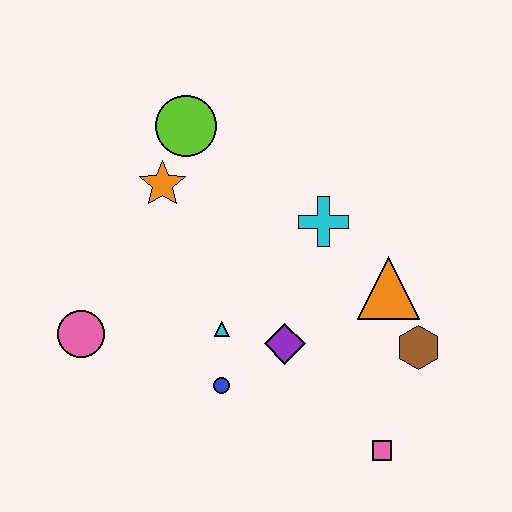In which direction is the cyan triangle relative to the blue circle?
The cyan triangle is above the blue circle.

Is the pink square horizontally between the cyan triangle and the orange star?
No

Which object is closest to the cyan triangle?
The blue circle is closest to the cyan triangle.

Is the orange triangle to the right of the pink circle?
Yes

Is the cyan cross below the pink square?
No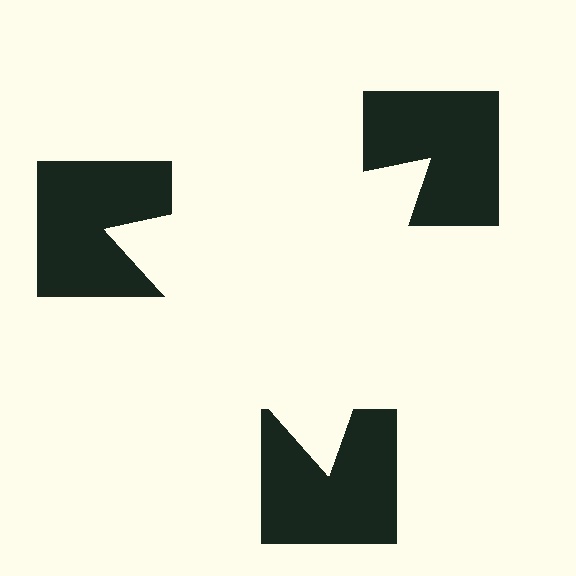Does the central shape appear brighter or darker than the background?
It typically appears slightly brighter than the background, even though no actual brightness change is drawn.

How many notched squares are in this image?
There are 3 — one at each vertex of the illusory triangle.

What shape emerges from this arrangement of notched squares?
An illusory triangle — its edges are inferred from the aligned wedge cuts in the notched squares, not physically drawn.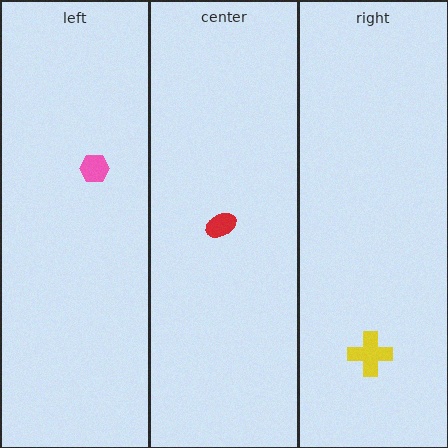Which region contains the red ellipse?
The center region.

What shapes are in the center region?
The red ellipse.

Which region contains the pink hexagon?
The left region.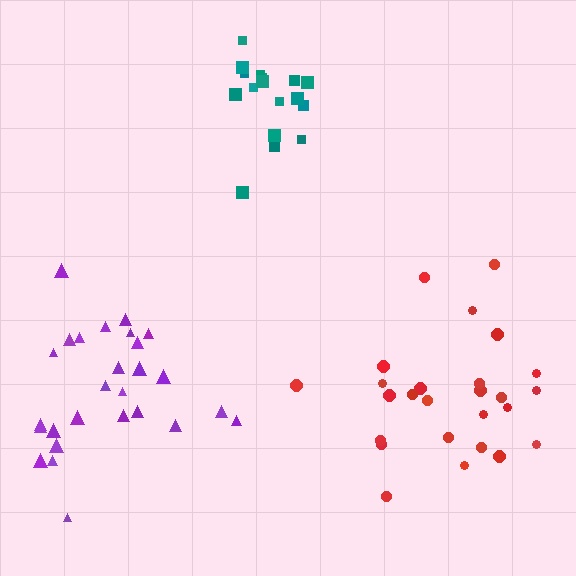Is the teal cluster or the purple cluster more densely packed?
Teal.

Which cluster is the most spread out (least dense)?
Red.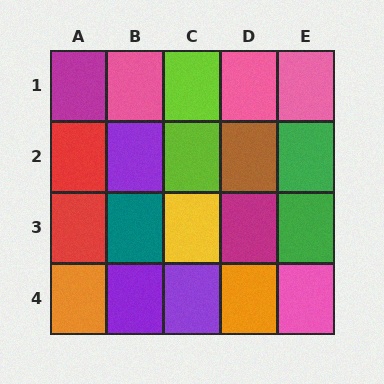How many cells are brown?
1 cell is brown.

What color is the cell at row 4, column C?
Purple.